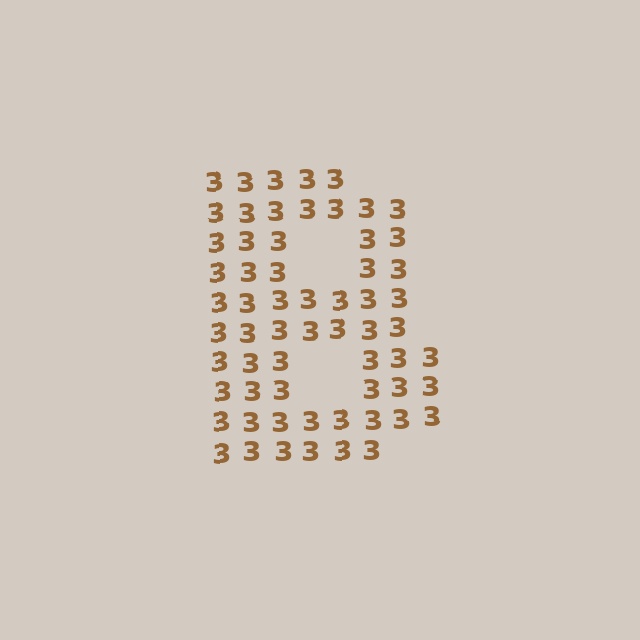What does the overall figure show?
The overall figure shows the letter B.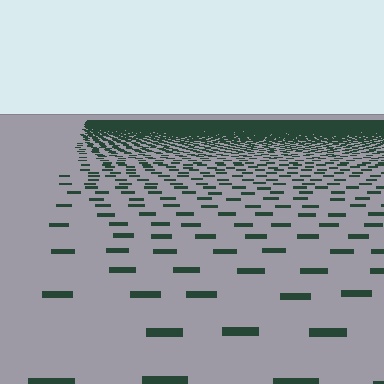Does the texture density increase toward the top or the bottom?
Density increases toward the top.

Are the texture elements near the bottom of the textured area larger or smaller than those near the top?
Larger. Near the bottom, elements are closer to the viewer and appear at a bigger on-screen size.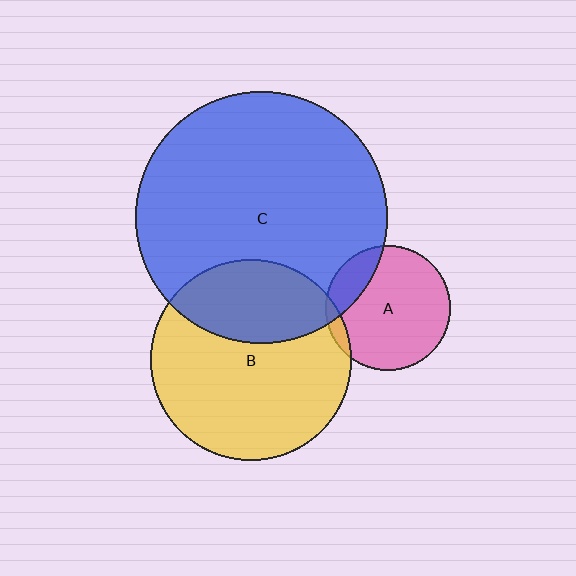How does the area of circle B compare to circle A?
Approximately 2.6 times.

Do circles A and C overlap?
Yes.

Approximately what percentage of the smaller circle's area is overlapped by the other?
Approximately 20%.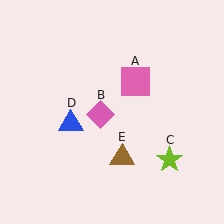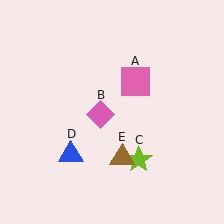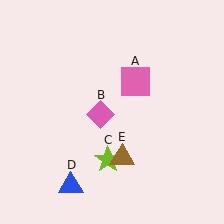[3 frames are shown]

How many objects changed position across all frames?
2 objects changed position: lime star (object C), blue triangle (object D).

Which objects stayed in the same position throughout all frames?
Pink square (object A) and pink diamond (object B) and brown triangle (object E) remained stationary.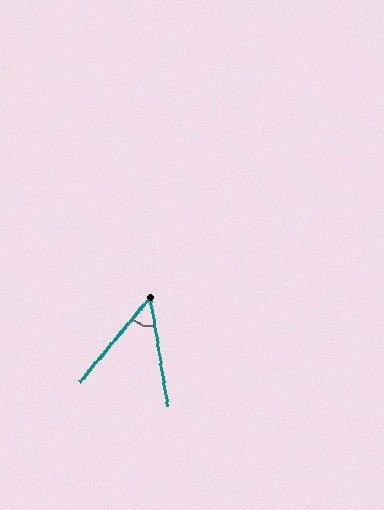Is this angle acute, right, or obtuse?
It is acute.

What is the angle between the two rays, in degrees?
Approximately 49 degrees.